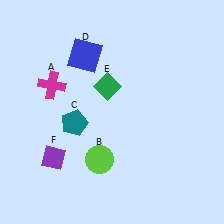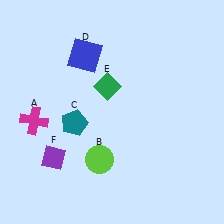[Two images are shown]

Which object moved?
The magenta cross (A) moved down.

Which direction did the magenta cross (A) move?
The magenta cross (A) moved down.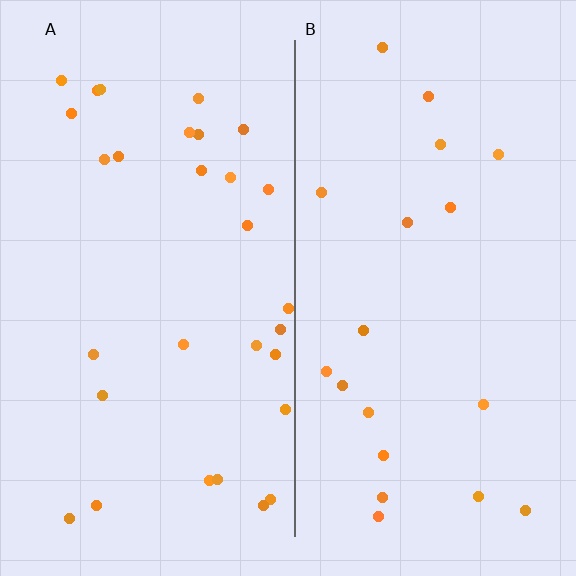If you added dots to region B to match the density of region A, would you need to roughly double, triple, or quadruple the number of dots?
Approximately double.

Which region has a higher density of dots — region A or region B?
A (the left).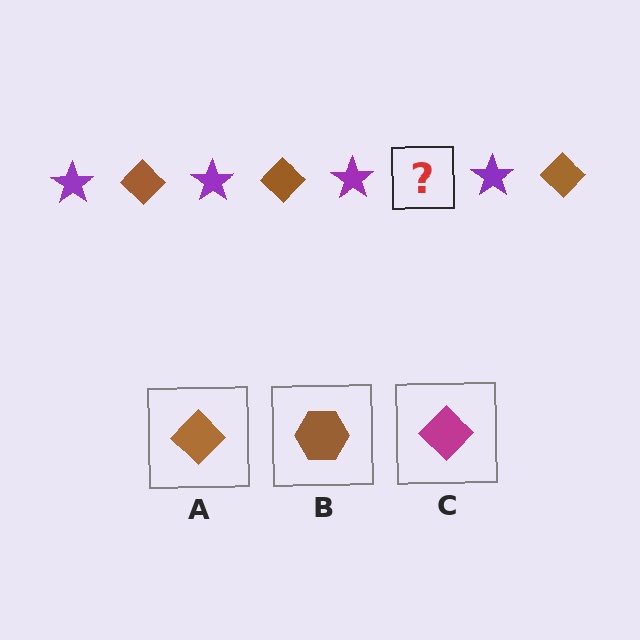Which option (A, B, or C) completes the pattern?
A.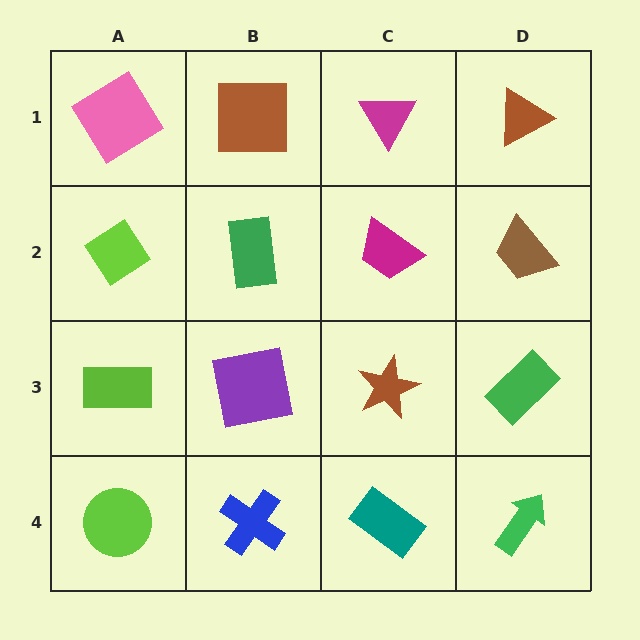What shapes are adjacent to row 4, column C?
A brown star (row 3, column C), a blue cross (row 4, column B), a green arrow (row 4, column D).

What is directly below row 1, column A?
A lime diamond.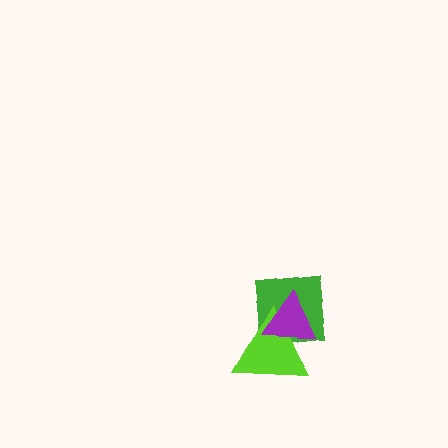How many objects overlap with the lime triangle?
2 objects overlap with the lime triangle.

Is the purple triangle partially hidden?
No, no other shape covers it.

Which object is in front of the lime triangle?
The purple triangle is in front of the lime triangle.